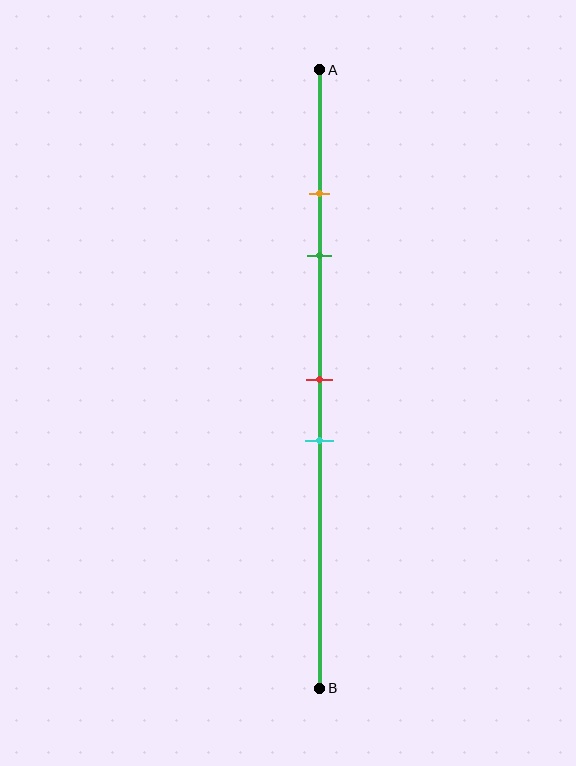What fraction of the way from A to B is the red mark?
The red mark is approximately 50% (0.5) of the way from A to B.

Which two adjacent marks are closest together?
The orange and green marks are the closest adjacent pair.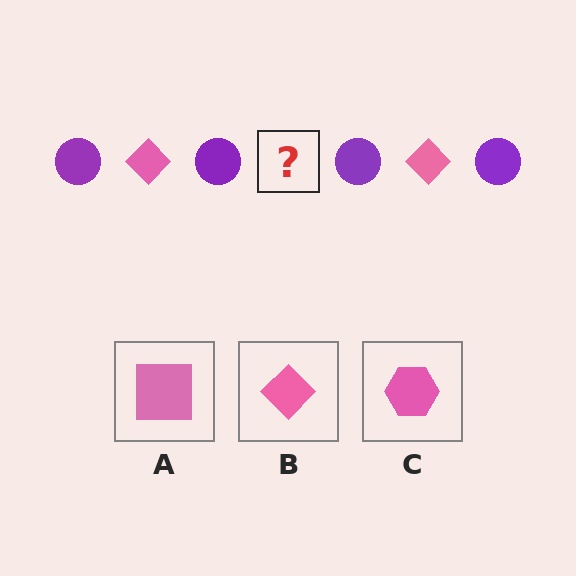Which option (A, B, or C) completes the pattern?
B.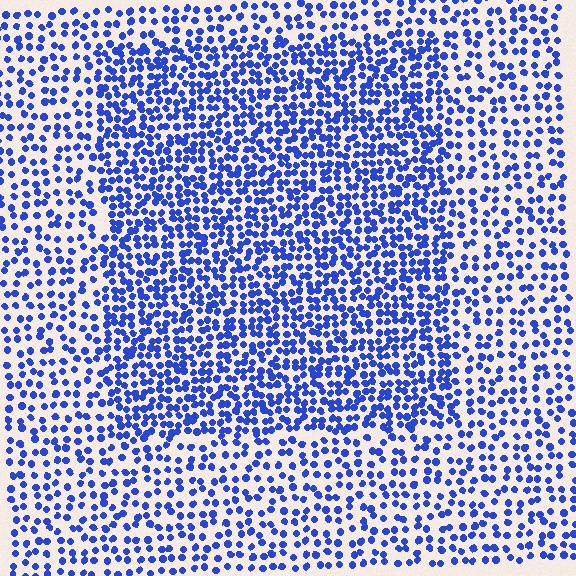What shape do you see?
I see a rectangle.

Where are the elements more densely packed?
The elements are more densely packed inside the rectangle boundary.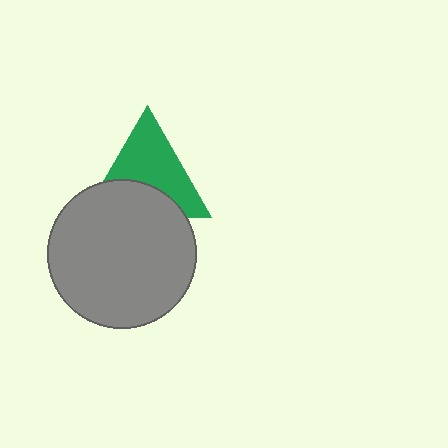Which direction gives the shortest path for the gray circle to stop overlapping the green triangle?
Moving down gives the shortest separation.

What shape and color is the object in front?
The object in front is a gray circle.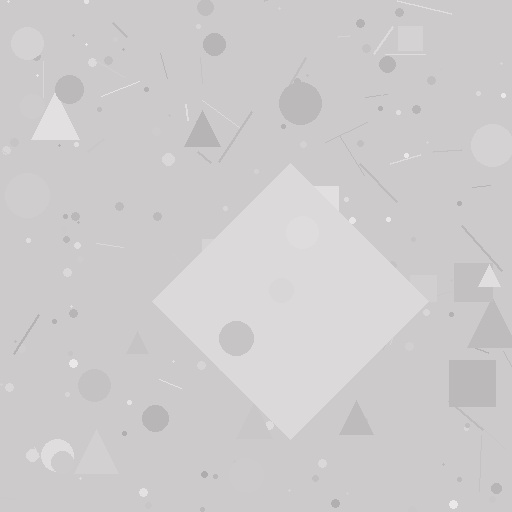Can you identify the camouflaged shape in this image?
The camouflaged shape is a diamond.